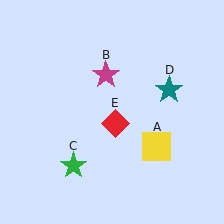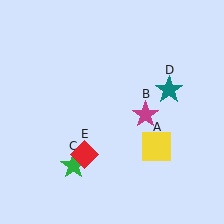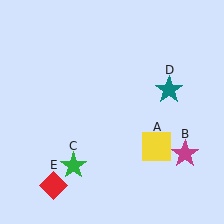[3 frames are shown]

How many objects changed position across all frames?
2 objects changed position: magenta star (object B), red diamond (object E).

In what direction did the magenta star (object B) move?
The magenta star (object B) moved down and to the right.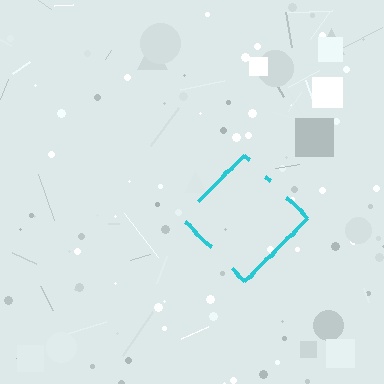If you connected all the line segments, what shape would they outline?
They would outline a diamond.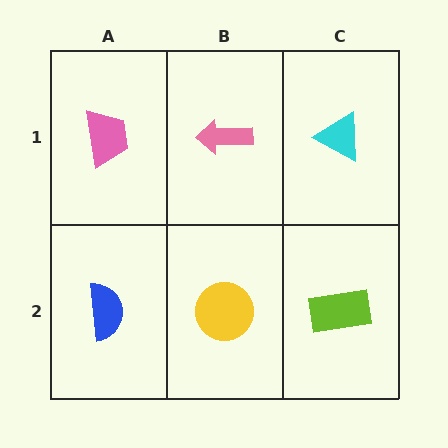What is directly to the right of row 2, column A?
A yellow circle.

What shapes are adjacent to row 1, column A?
A blue semicircle (row 2, column A), a pink arrow (row 1, column B).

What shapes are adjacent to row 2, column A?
A pink trapezoid (row 1, column A), a yellow circle (row 2, column B).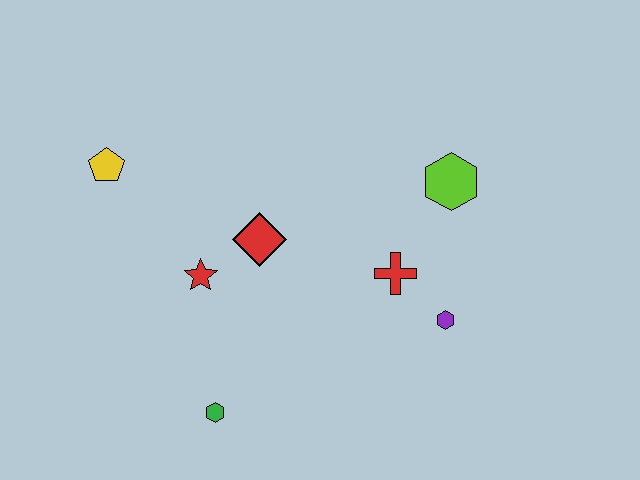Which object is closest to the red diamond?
The red star is closest to the red diamond.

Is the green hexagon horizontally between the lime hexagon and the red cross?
No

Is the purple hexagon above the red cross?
No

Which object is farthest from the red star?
The lime hexagon is farthest from the red star.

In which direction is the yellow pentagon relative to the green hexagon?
The yellow pentagon is above the green hexagon.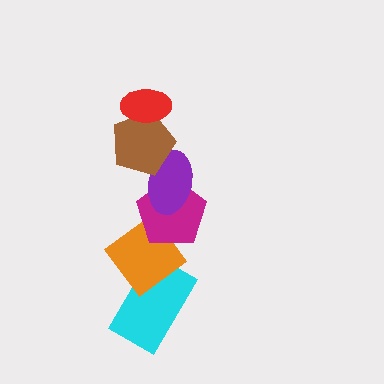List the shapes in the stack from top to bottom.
From top to bottom: the red ellipse, the brown pentagon, the purple ellipse, the magenta pentagon, the orange diamond, the cyan rectangle.